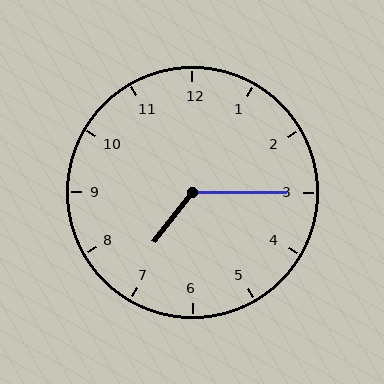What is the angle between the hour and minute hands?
Approximately 128 degrees.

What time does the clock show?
7:15.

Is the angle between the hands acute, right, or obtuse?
It is obtuse.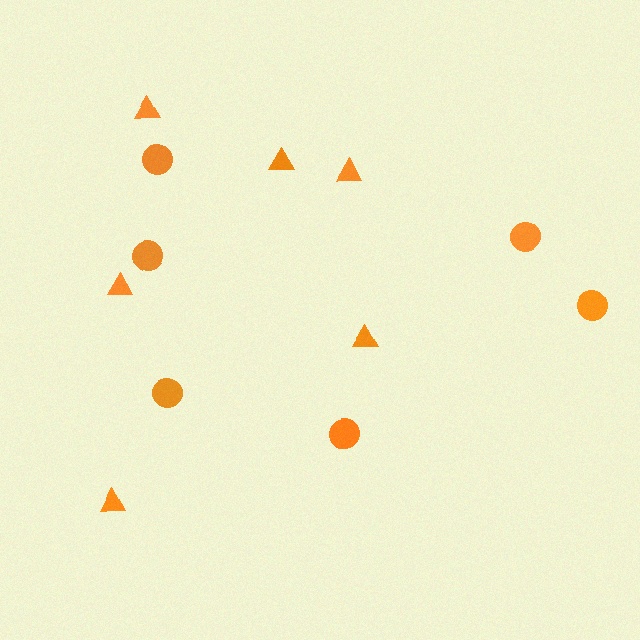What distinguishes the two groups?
There are 2 groups: one group of triangles (6) and one group of circles (6).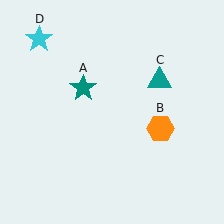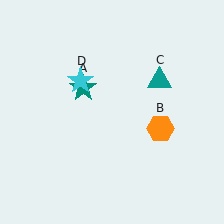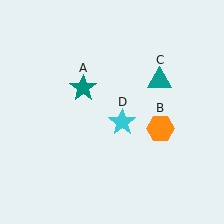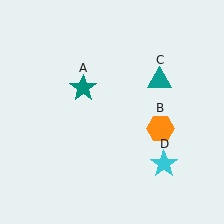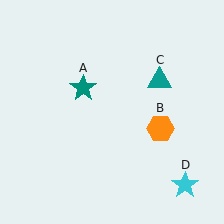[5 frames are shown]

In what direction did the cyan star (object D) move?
The cyan star (object D) moved down and to the right.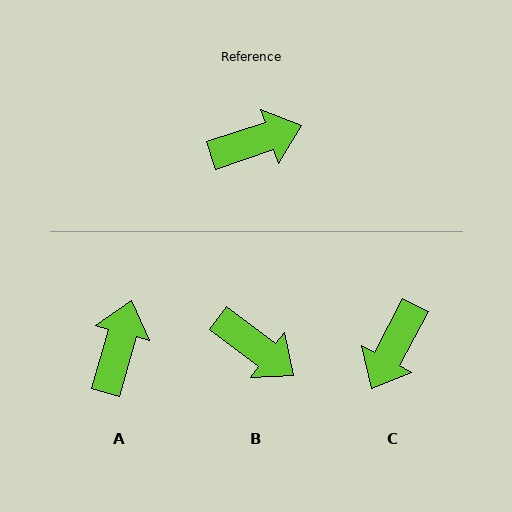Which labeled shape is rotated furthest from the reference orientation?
C, about 136 degrees away.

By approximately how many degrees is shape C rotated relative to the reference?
Approximately 136 degrees clockwise.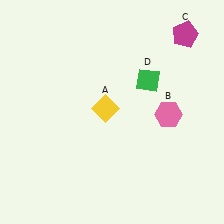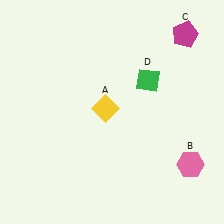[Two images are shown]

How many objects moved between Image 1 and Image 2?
1 object moved between the two images.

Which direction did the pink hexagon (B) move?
The pink hexagon (B) moved down.